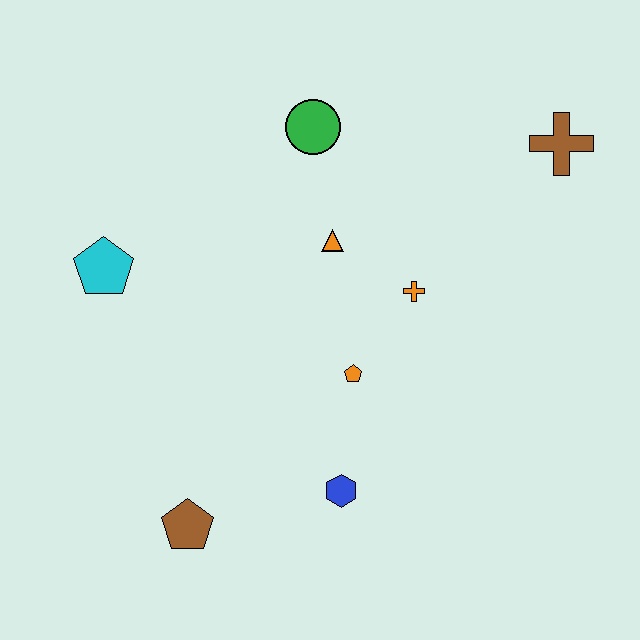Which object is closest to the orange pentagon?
The orange cross is closest to the orange pentagon.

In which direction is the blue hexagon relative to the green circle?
The blue hexagon is below the green circle.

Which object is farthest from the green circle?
The brown pentagon is farthest from the green circle.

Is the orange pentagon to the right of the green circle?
Yes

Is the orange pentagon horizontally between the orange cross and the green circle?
Yes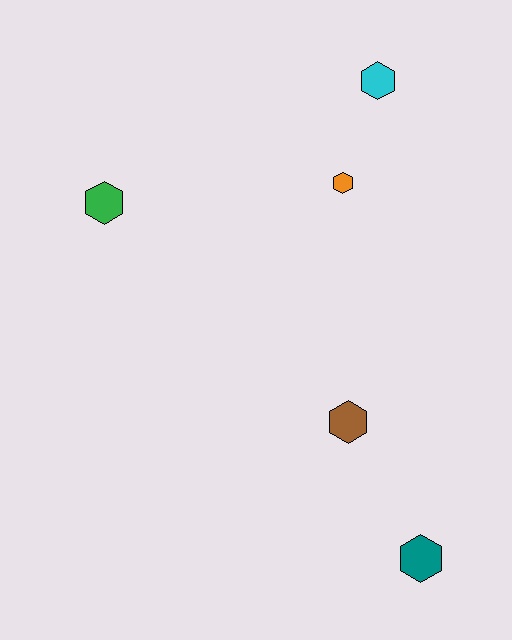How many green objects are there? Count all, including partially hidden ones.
There is 1 green object.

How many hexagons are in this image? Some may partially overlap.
There are 5 hexagons.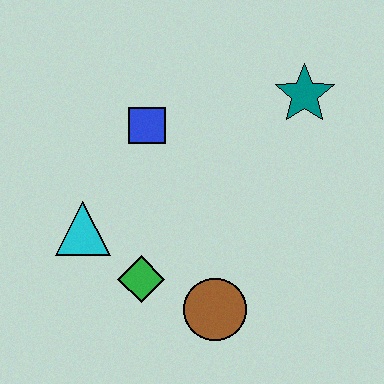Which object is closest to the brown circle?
The green diamond is closest to the brown circle.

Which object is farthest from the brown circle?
The teal star is farthest from the brown circle.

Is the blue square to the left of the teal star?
Yes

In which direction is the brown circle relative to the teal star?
The brown circle is below the teal star.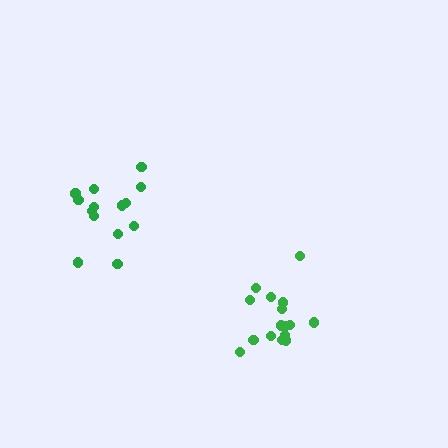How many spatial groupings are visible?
There are 2 spatial groupings.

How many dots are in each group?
Group 1: 16 dots, Group 2: 14 dots (30 total).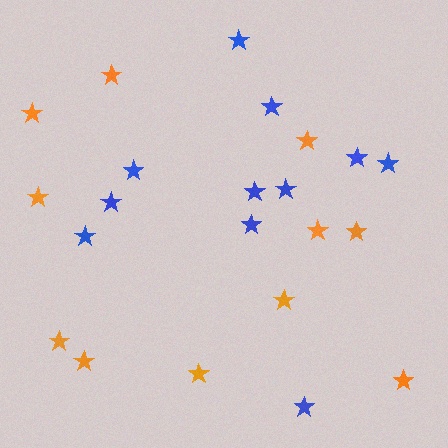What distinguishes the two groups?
There are 2 groups: one group of orange stars (11) and one group of blue stars (11).